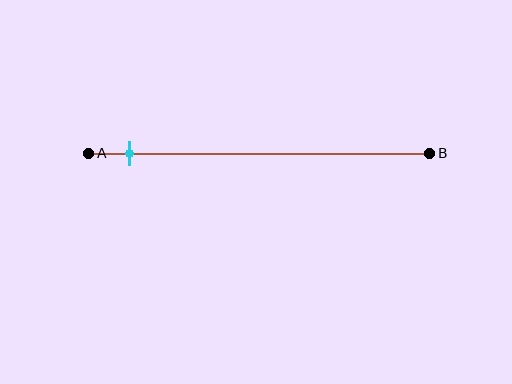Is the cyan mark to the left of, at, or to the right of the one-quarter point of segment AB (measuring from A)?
The cyan mark is to the left of the one-quarter point of segment AB.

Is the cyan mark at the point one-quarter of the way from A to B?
No, the mark is at about 10% from A, not at the 25% one-quarter point.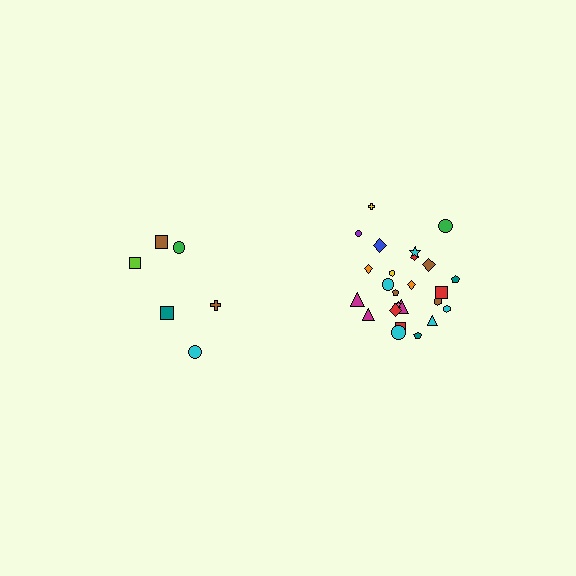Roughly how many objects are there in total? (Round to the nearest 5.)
Roughly 30 objects in total.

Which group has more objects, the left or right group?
The right group.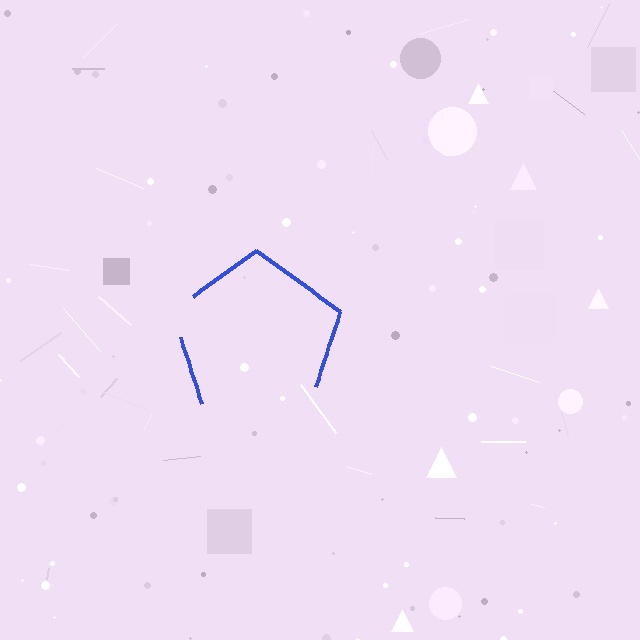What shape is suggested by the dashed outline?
The dashed outline suggests a pentagon.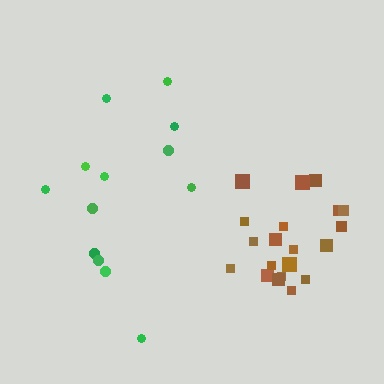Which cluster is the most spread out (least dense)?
Green.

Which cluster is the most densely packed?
Brown.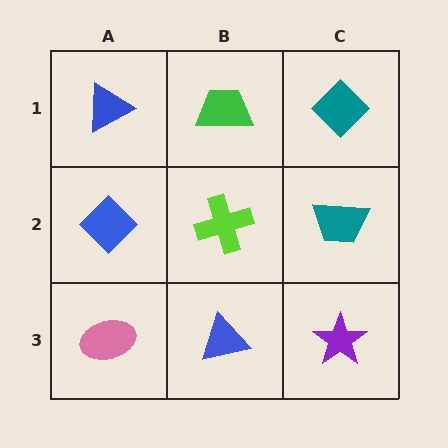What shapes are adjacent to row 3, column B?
A lime cross (row 2, column B), a pink ellipse (row 3, column A), a purple star (row 3, column C).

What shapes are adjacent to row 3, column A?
A blue diamond (row 2, column A), a blue triangle (row 3, column B).